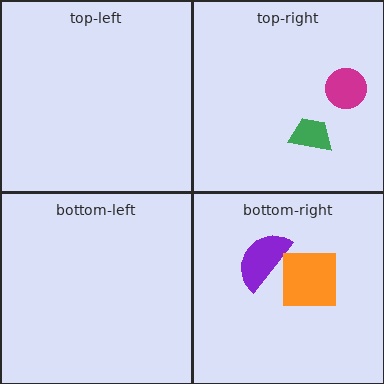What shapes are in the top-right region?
The magenta circle, the green trapezoid.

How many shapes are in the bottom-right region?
2.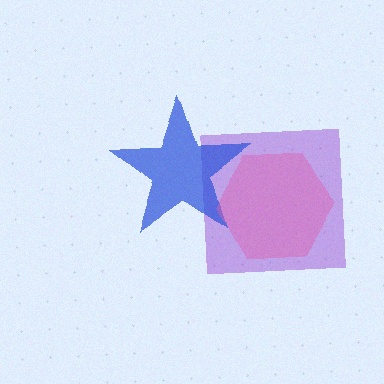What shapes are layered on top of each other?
The layered shapes are: a purple square, a blue star, a pink hexagon.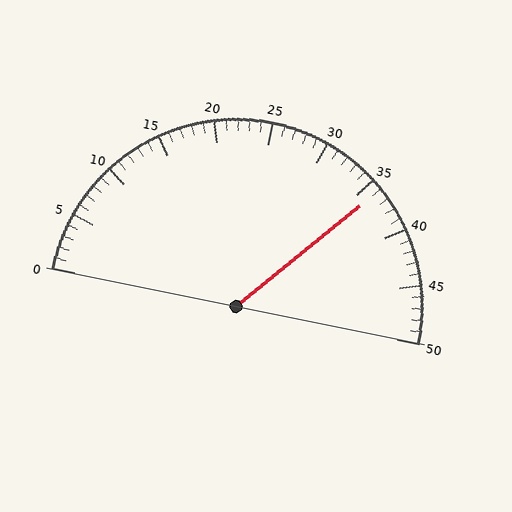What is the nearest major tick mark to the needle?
The nearest major tick mark is 35.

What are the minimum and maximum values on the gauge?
The gauge ranges from 0 to 50.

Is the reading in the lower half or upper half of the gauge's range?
The reading is in the upper half of the range (0 to 50).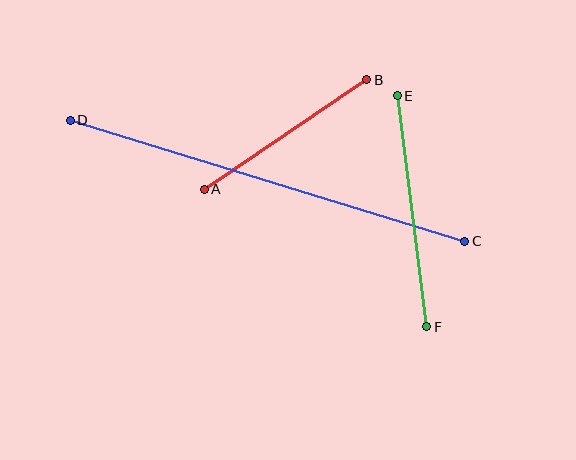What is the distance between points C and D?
The distance is approximately 413 pixels.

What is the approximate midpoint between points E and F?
The midpoint is at approximately (412, 211) pixels.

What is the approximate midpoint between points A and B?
The midpoint is at approximately (285, 135) pixels.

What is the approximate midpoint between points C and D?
The midpoint is at approximately (268, 181) pixels.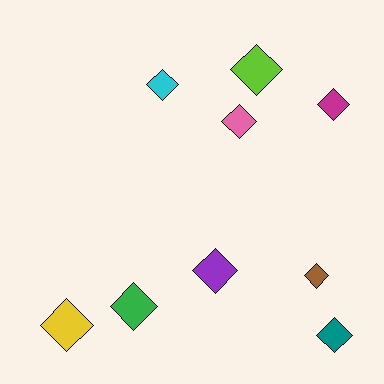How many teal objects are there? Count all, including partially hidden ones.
There is 1 teal object.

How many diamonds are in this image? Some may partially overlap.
There are 9 diamonds.